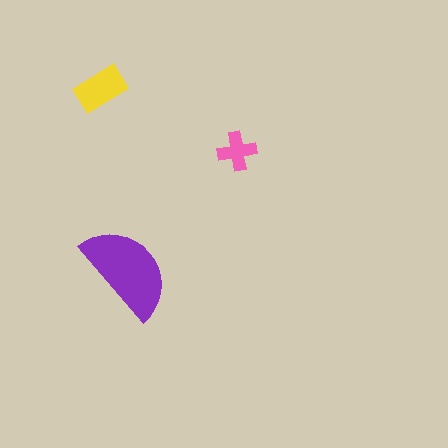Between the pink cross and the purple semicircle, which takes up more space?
The purple semicircle.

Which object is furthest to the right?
The pink cross is rightmost.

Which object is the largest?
The purple semicircle.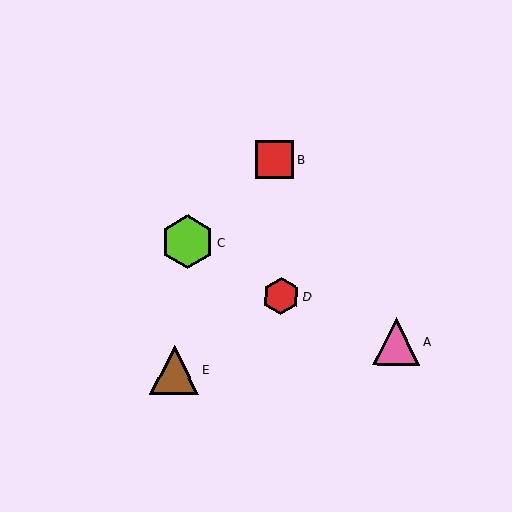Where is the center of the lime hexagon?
The center of the lime hexagon is at (187, 242).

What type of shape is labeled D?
Shape D is a red hexagon.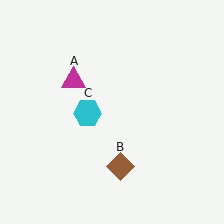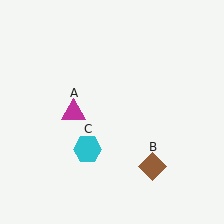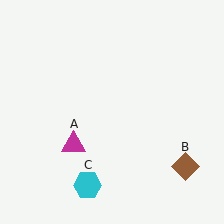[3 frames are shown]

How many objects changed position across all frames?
3 objects changed position: magenta triangle (object A), brown diamond (object B), cyan hexagon (object C).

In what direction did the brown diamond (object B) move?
The brown diamond (object B) moved right.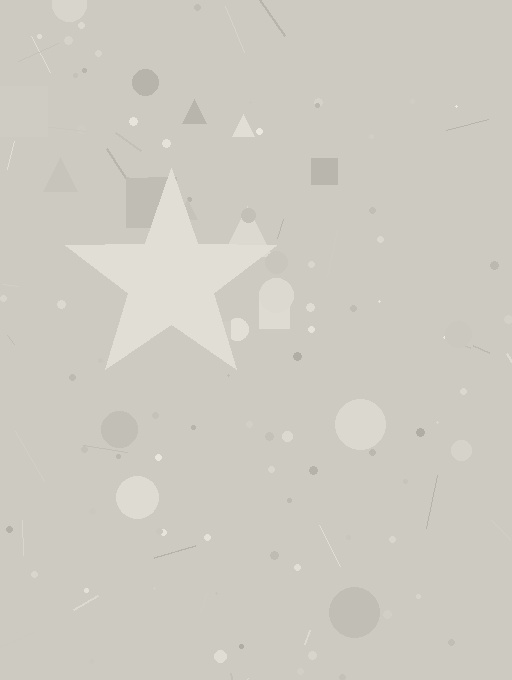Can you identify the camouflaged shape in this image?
The camouflaged shape is a star.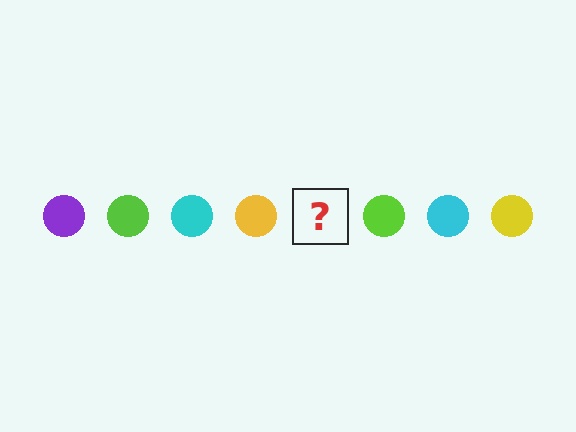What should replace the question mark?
The question mark should be replaced with a purple circle.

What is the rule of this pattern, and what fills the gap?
The rule is that the pattern cycles through purple, lime, cyan, yellow circles. The gap should be filled with a purple circle.